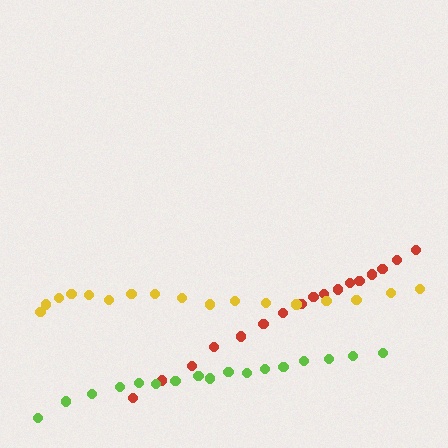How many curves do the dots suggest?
There are 3 distinct paths.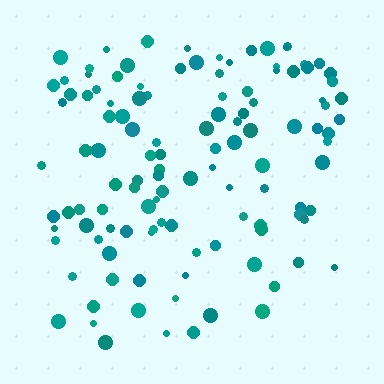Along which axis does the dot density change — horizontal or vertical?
Vertical.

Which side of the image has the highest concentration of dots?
The top.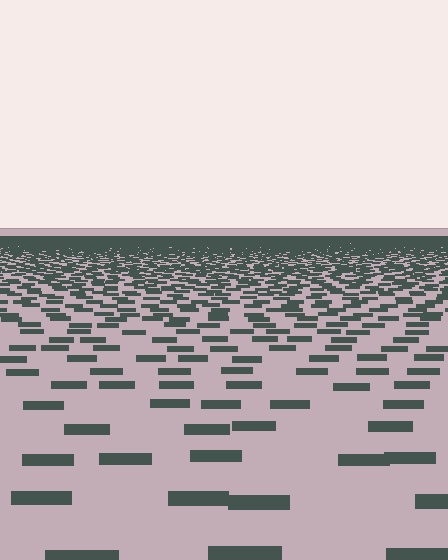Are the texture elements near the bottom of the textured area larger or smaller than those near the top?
Larger. Near the bottom, elements are closer to the viewer and appear at a bigger on-screen size.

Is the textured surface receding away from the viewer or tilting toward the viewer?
The surface is receding away from the viewer. Texture elements get smaller and denser toward the top.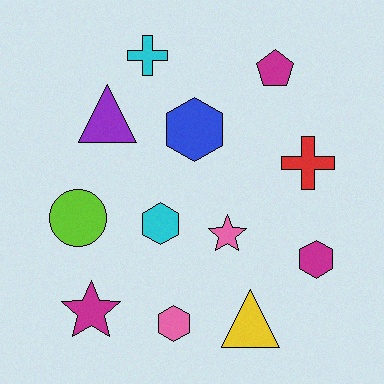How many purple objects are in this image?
There is 1 purple object.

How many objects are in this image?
There are 12 objects.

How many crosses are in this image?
There are 2 crosses.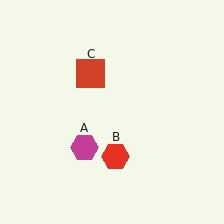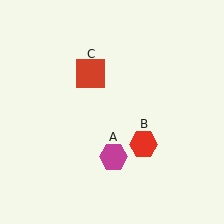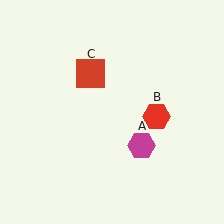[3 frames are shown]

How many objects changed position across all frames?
2 objects changed position: magenta hexagon (object A), red hexagon (object B).